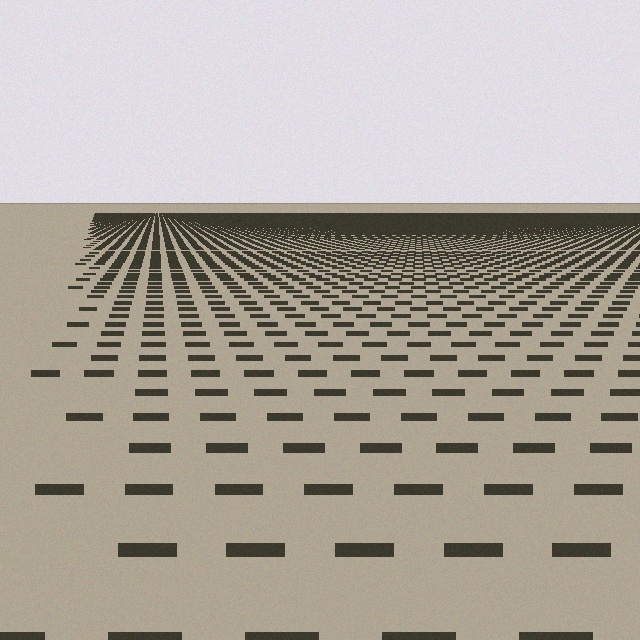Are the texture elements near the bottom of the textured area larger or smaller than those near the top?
Larger. Near the bottom, elements are closer to the viewer and appear at a bigger on-screen size.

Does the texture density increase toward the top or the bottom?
Density increases toward the top.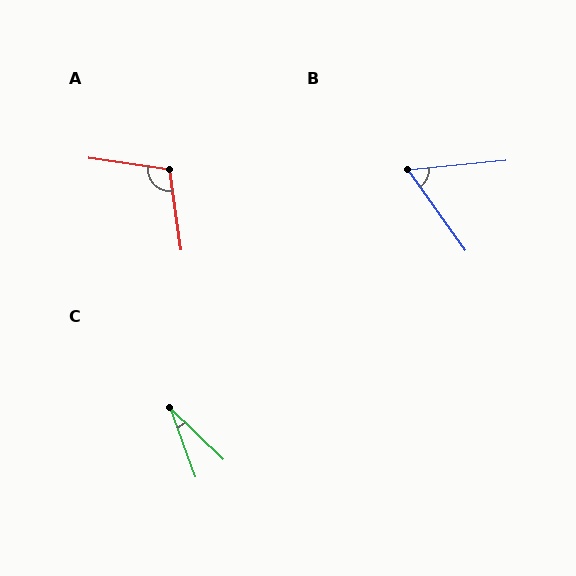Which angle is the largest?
A, at approximately 106 degrees.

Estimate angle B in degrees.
Approximately 60 degrees.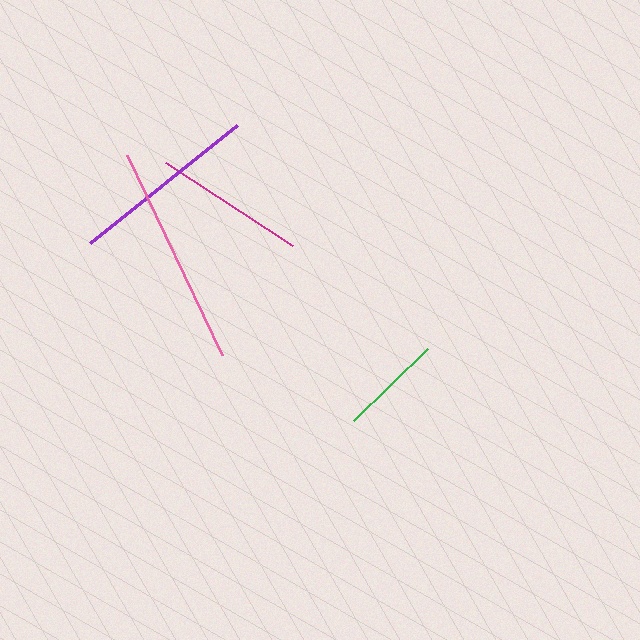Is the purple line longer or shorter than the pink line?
The pink line is longer than the purple line.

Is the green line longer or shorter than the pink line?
The pink line is longer than the green line.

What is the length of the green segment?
The green segment is approximately 103 pixels long.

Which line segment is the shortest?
The green line is the shortest at approximately 103 pixels.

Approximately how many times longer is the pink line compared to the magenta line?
The pink line is approximately 1.5 times the length of the magenta line.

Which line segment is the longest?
The pink line is the longest at approximately 221 pixels.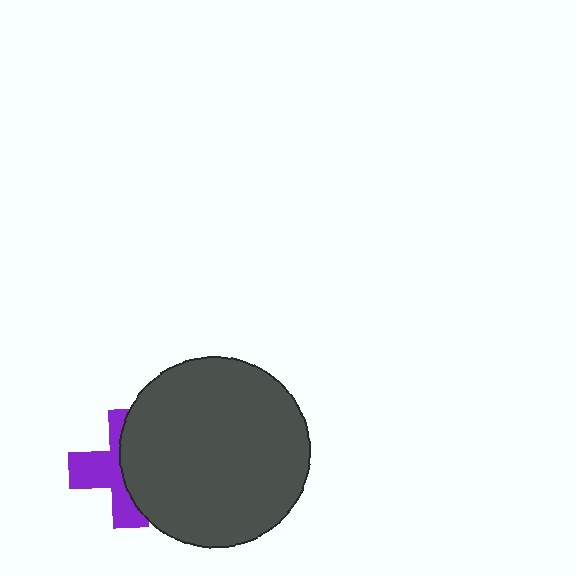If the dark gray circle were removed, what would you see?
You would see the complete purple cross.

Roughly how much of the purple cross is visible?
About half of it is visible (roughly 47%).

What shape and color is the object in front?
The object in front is a dark gray circle.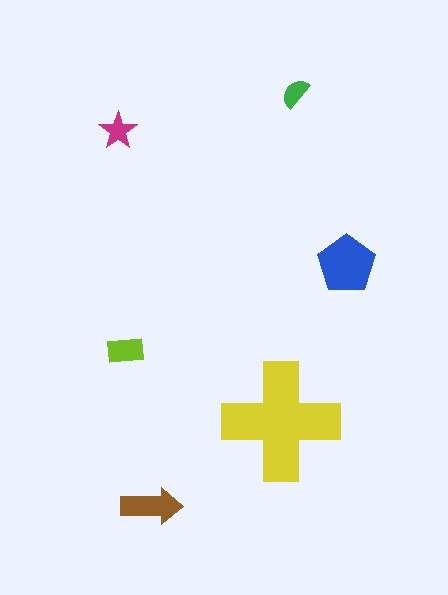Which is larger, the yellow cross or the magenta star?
The yellow cross.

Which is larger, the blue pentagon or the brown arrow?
The blue pentagon.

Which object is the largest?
The yellow cross.